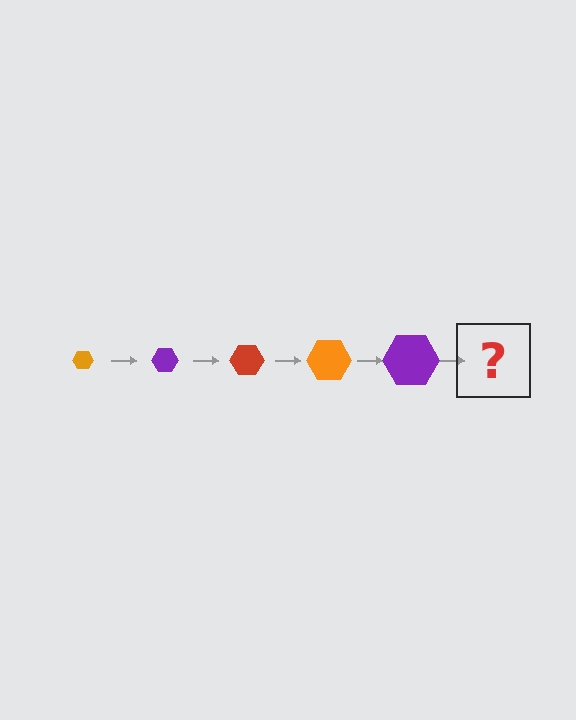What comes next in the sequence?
The next element should be a red hexagon, larger than the previous one.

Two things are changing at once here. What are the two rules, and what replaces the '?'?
The two rules are that the hexagon grows larger each step and the color cycles through orange, purple, and red. The '?' should be a red hexagon, larger than the previous one.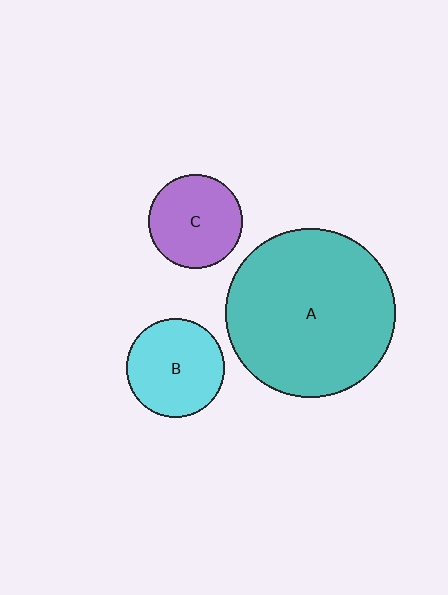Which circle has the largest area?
Circle A (teal).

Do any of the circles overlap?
No, none of the circles overlap.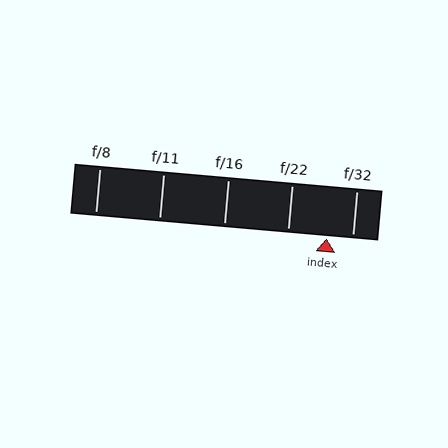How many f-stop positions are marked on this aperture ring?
There are 5 f-stop positions marked.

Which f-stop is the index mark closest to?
The index mark is closest to f/32.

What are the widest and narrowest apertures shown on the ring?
The widest aperture shown is f/8 and the narrowest is f/32.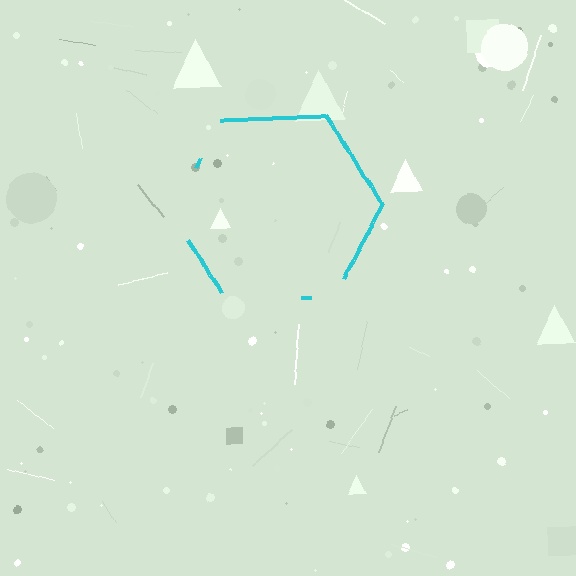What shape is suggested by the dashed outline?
The dashed outline suggests a hexagon.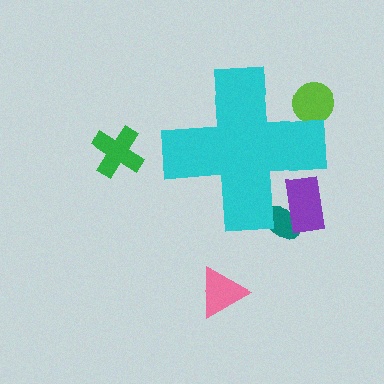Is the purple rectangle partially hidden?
Yes, the purple rectangle is partially hidden behind the cyan cross.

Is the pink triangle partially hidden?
No, the pink triangle is fully visible.